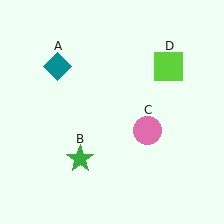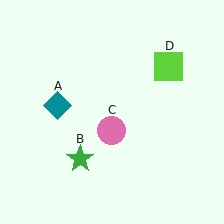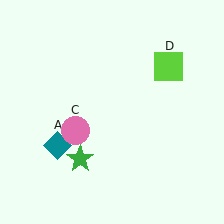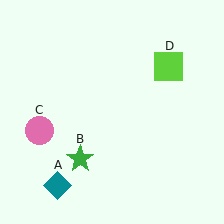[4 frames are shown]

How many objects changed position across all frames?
2 objects changed position: teal diamond (object A), pink circle (object C).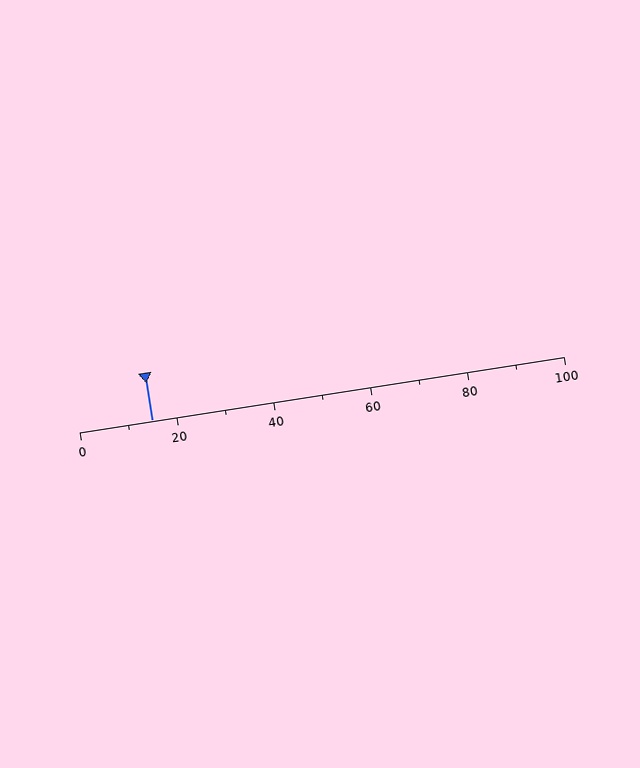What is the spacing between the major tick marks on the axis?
The major ticks are spaced 20 apart.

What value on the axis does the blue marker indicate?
The marker indicates approximately 15.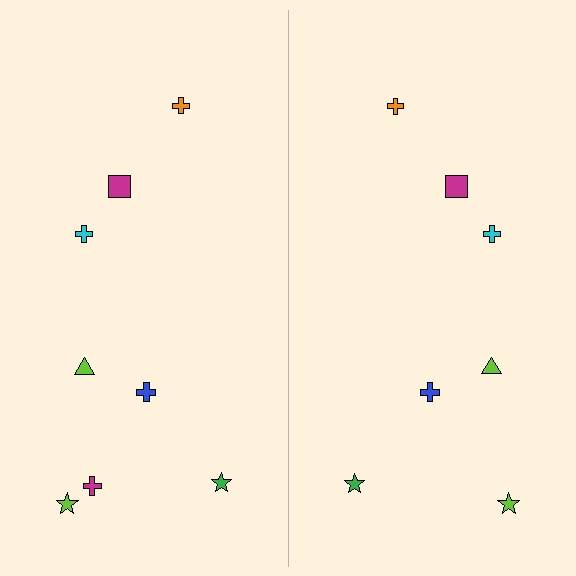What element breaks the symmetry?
A magenta cross is missing from the right side.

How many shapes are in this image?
There are 15 shapes in this image.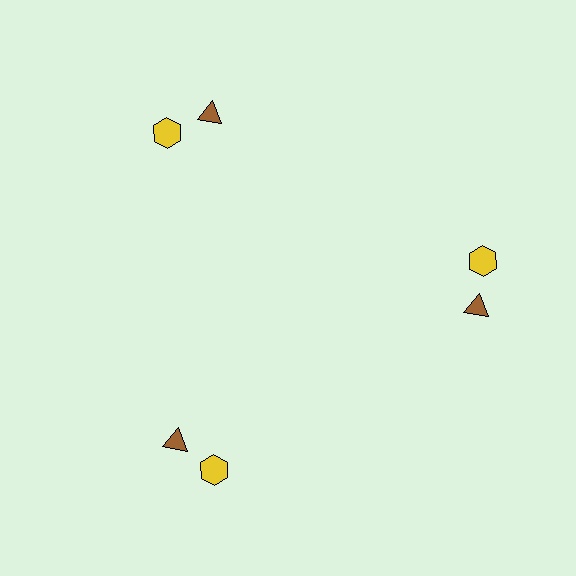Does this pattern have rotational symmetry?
Yes, this pattern has 3-fold rotational symmetry. It looks the same after rotating 120 degrees around the center.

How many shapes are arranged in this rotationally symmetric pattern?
There are 6 shapes, arranged in 3 groups of 2.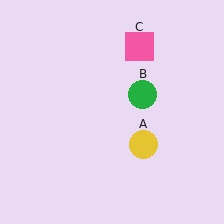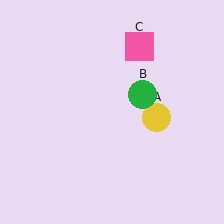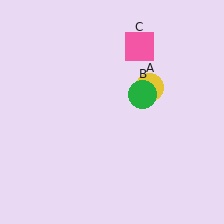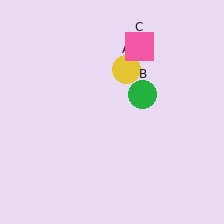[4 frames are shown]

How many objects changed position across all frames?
1 object changed position: yellow circle (object A).